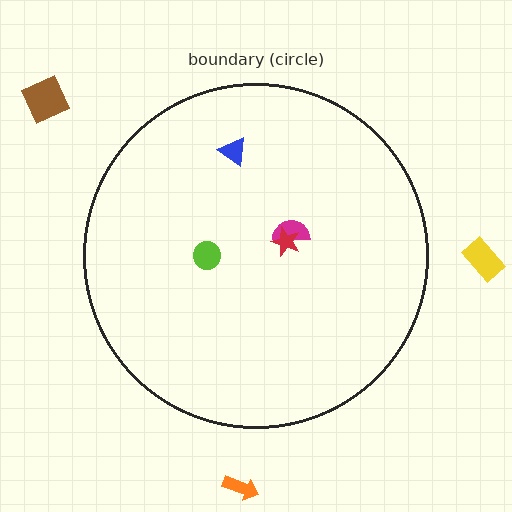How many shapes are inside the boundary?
4 inside, 3 outside.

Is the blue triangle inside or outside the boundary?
Inside.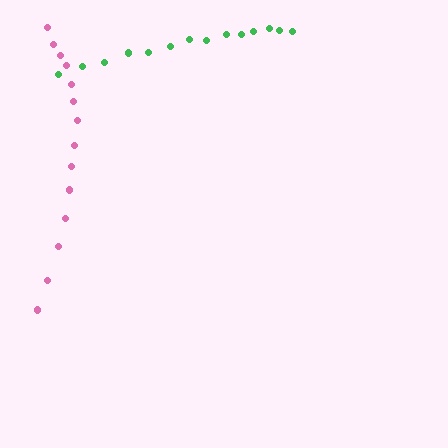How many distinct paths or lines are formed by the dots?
There are 2 distinct paths.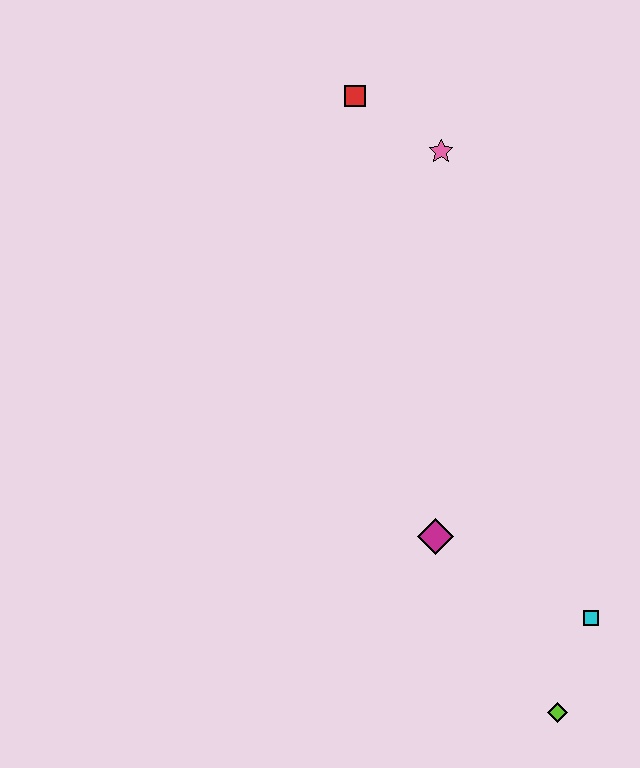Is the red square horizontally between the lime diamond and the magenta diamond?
No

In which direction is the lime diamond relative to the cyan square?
The lime diamond is below the cyan square.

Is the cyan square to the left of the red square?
No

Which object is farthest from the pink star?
The lime diamond is farthest from the pink star.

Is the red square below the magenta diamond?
No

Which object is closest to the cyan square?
The lime diamond is closest to the cyan square.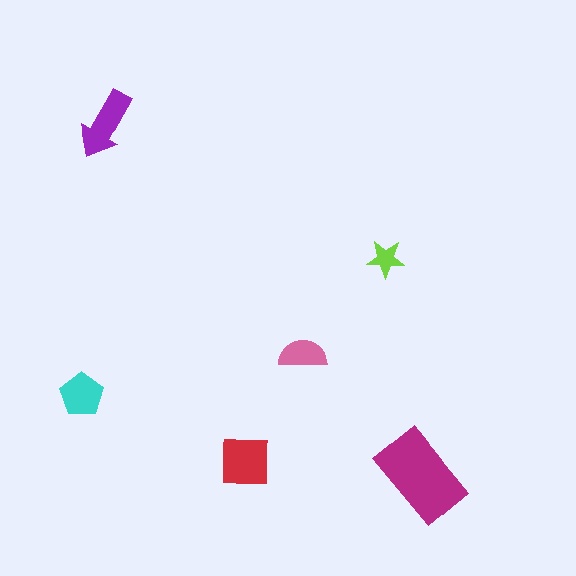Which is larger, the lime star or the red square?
The red square.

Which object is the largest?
The magenta rectangle.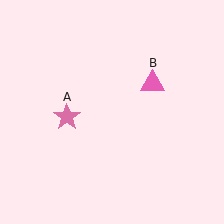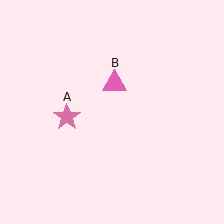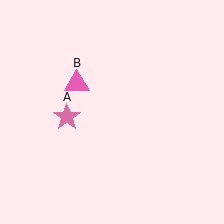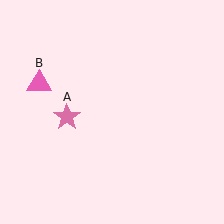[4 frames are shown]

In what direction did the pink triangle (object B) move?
The pink triangle (object B) moved left.